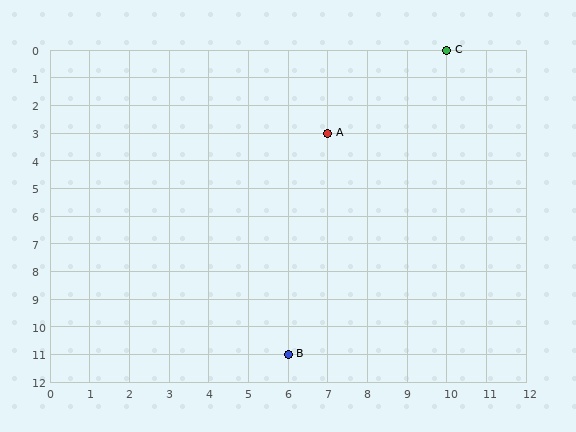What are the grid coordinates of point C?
Point C is at grid coordinates (10, 0).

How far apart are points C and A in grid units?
Points C and A are 3 columns and 3 rows apart (about 4.2 grid units diagonally).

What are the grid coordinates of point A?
Point A is at grid coordinates (7, 3).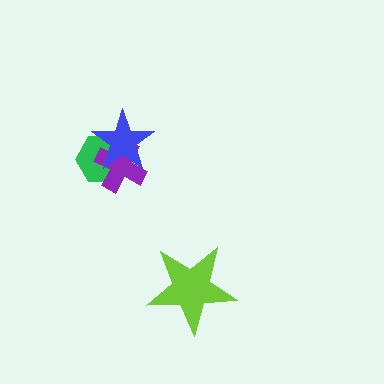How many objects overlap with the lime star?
0 objects overlap with the lime star.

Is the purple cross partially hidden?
Yes, it is partially covered by another shape.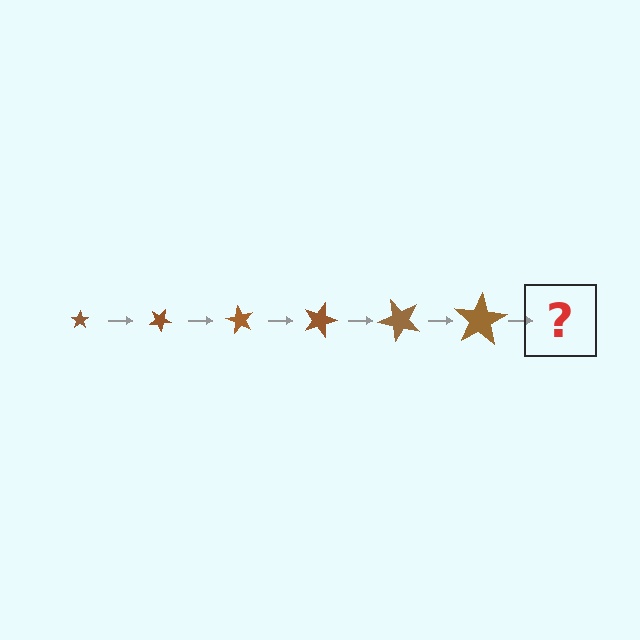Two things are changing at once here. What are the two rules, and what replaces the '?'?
The two rules are that the star grows larger each step and it rotates 30 degrees each step. The '?' should be a star, larger than the previous one and rotated 180 degrees from the start.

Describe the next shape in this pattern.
It should be a star, larger than the previous one and rotated 180 degrees from the start.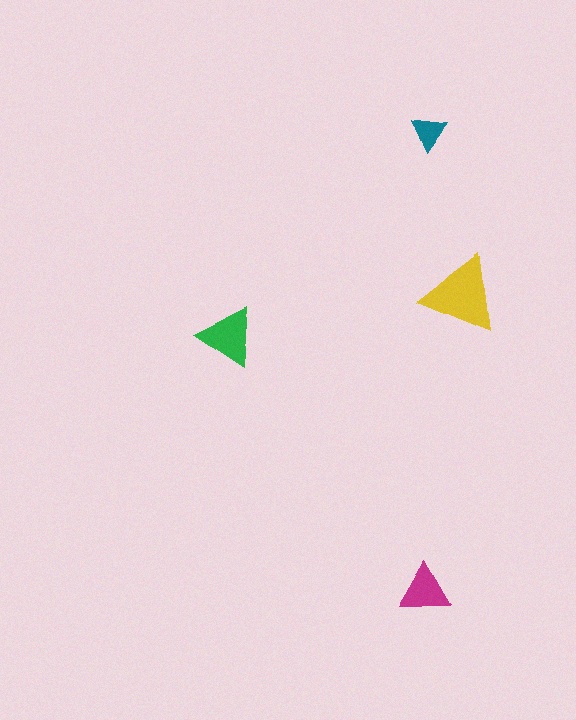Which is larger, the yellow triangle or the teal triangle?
The yellow one.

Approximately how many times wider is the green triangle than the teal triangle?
About 1.5 times wider.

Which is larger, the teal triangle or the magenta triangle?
The magenta one.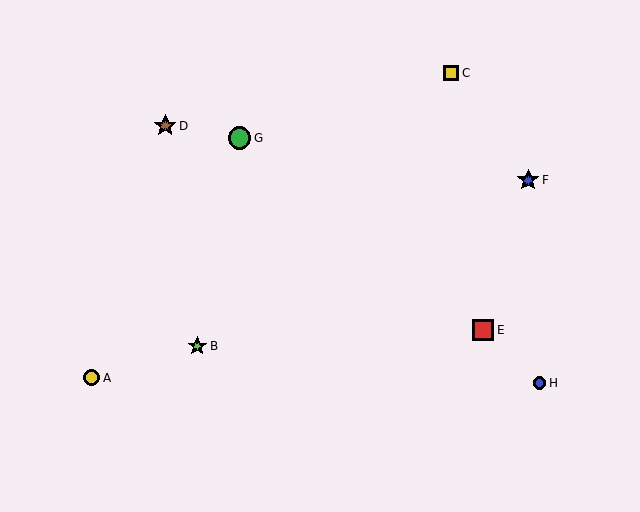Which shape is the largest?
The green circle (labeled G) is the largest.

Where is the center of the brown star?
The center of the brown star is at (165, 126).